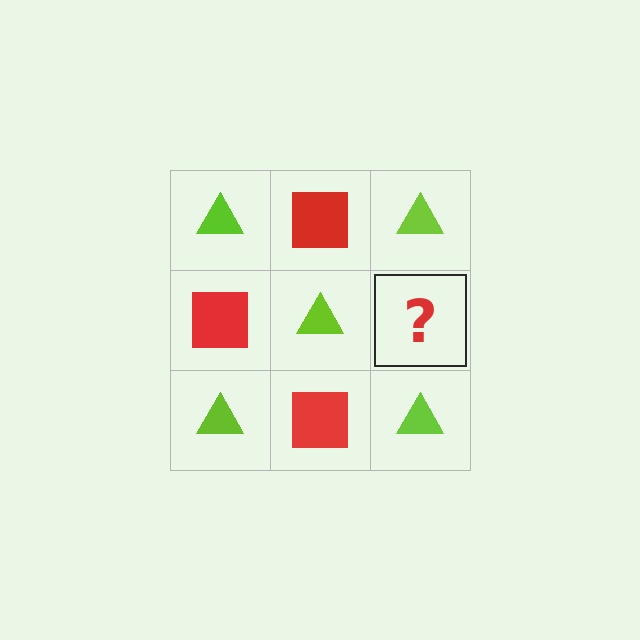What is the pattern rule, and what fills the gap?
The rule is that it alternates lime triangle and red square in a checkerboard pattern. The gap should be filled with a red square.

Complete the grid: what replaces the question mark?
The question mark should be replaced with a red square.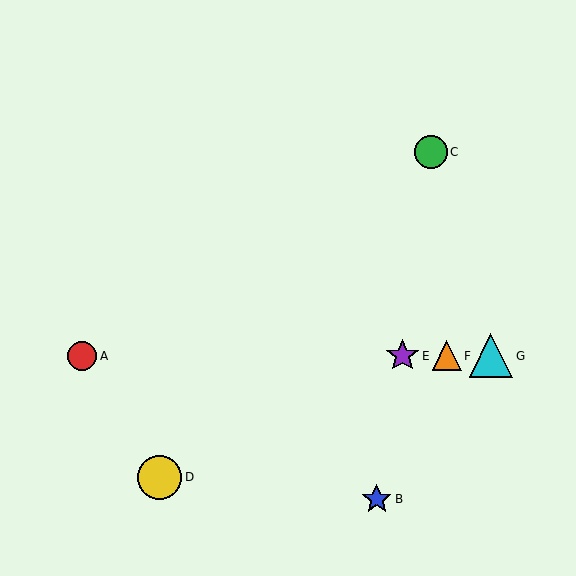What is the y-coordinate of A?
Object A is at y≈356.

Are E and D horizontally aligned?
No, E is at y≈356 and D is at y≈477.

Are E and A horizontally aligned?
Yes, both are at y≈356.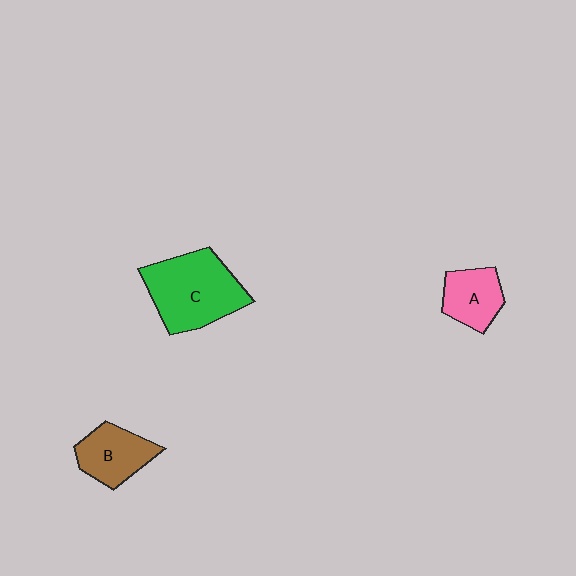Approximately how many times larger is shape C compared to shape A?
Approximately 2.0 times.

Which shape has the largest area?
Shape C (green).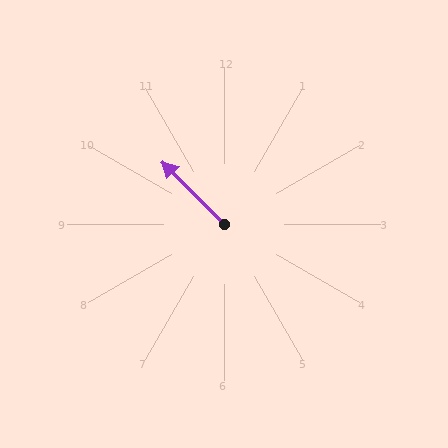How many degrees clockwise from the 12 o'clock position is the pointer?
Approximately 315 degrees.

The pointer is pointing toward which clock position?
Roughly 11 o'clock.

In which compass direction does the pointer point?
Northwest.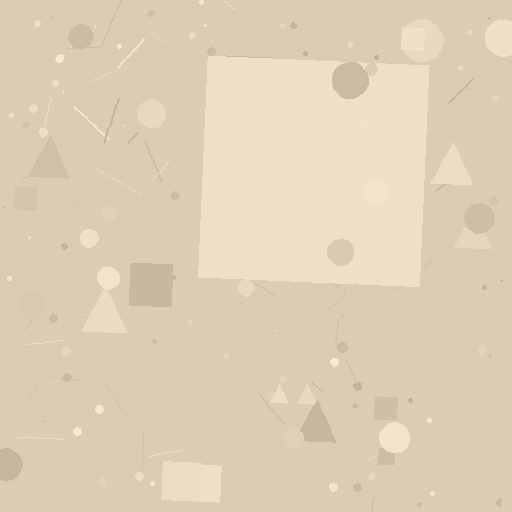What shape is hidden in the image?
A square is hidden in the image.